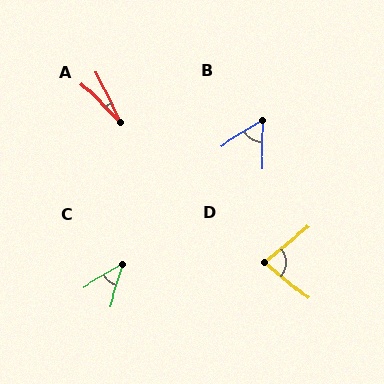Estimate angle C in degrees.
Approximately 42 degrees.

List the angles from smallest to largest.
A (19°), C (42°), B (56°), D (78°).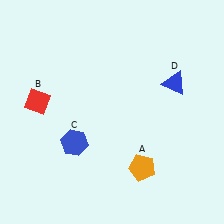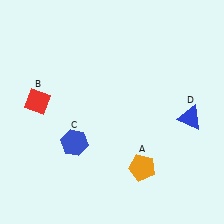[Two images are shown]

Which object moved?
The blue triangle (D) moved down.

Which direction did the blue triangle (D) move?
The blue triangle (D) moved down.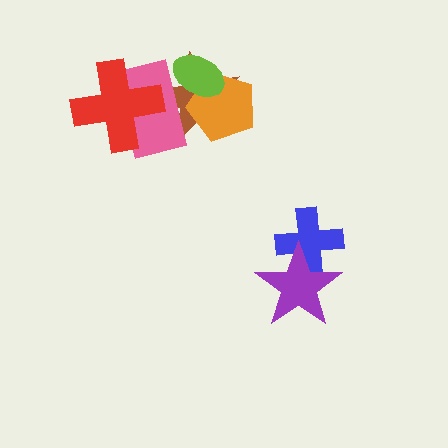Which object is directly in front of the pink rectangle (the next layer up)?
The red cross is directly in front of the pink rectangle.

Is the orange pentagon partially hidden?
Yes, it is partially covered by another shape.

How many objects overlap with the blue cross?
1 object overlaps with the blue cross.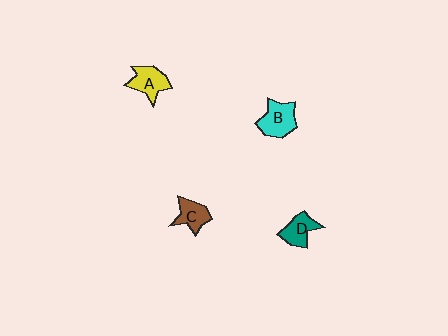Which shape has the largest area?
Shape B (cyan).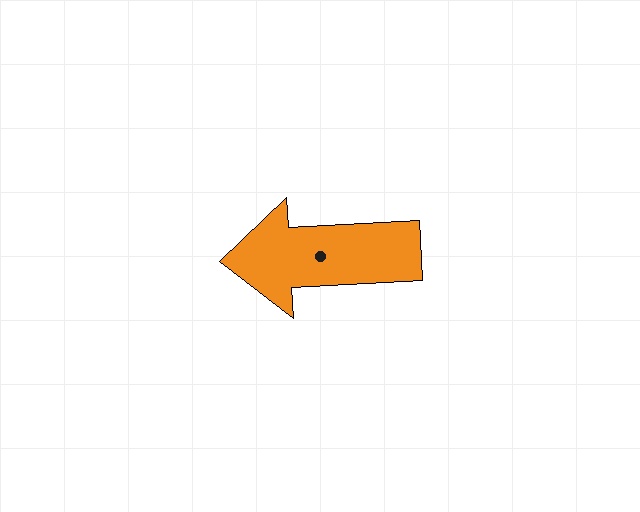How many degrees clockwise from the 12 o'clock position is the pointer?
Approximately 267 degrees.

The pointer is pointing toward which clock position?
Roughly 9 o'clock.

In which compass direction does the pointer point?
West.